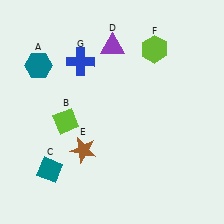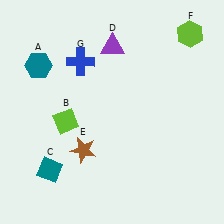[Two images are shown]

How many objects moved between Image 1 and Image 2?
1 object moved between the two images.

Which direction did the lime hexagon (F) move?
The lime hexagon (F) moved right.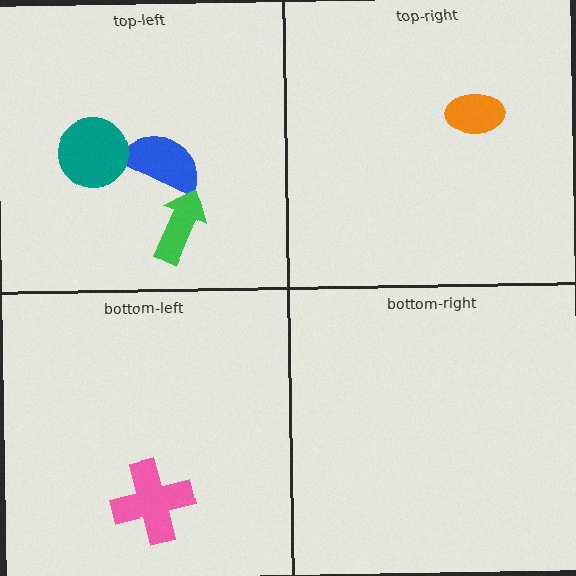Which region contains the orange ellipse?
The top-right region.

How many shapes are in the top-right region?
1.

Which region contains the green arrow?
The top-left region.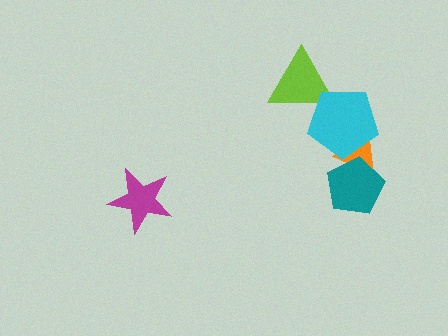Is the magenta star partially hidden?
No, no other shape covers it.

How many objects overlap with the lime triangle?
1 object overlaps with the lime triangle.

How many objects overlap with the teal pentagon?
1 object overlaps with the teal pentagon.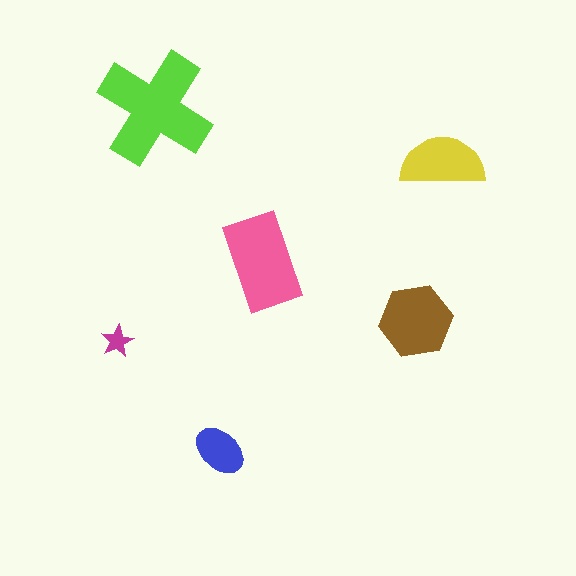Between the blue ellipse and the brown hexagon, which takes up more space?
The brown hexagon.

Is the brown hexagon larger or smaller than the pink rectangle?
Smaller.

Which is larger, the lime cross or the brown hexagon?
The lime cross.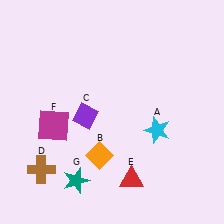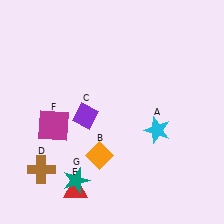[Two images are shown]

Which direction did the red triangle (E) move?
The red triangle (E) moved left.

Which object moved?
The red triangle (E) moved left.